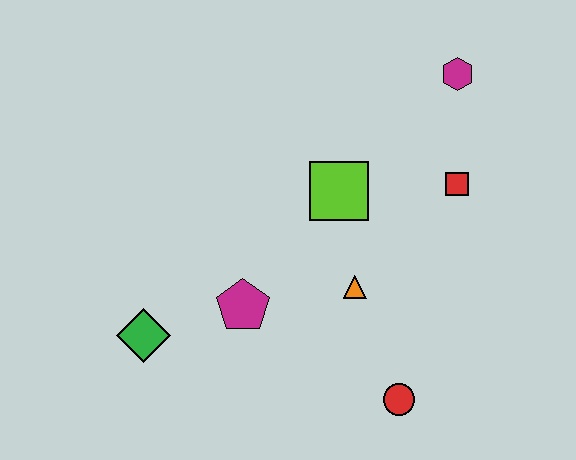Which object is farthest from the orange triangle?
The magenta hexagon is farthest from the orange triangle.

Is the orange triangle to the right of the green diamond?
Yes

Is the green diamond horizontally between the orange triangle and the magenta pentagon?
No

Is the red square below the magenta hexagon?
Yes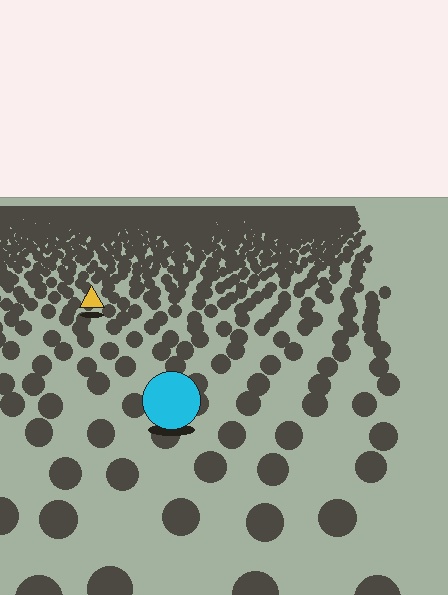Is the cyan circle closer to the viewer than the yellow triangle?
Yes. The cyan circle is closer — you can tell from the texture gradient: the ground texture is coarser near it.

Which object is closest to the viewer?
The cyan circle is closest. The texture marks near it are larger and more spread out.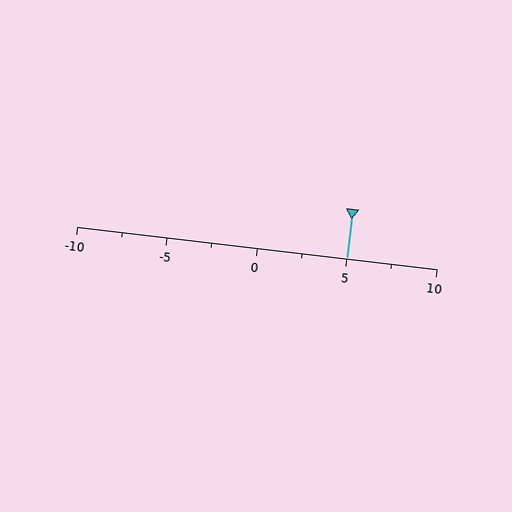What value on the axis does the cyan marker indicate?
The marker indicates approximately 5.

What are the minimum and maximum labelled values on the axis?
The axis runs from -10 to 10.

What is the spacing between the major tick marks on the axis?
The major ticks are spaced 5 apart.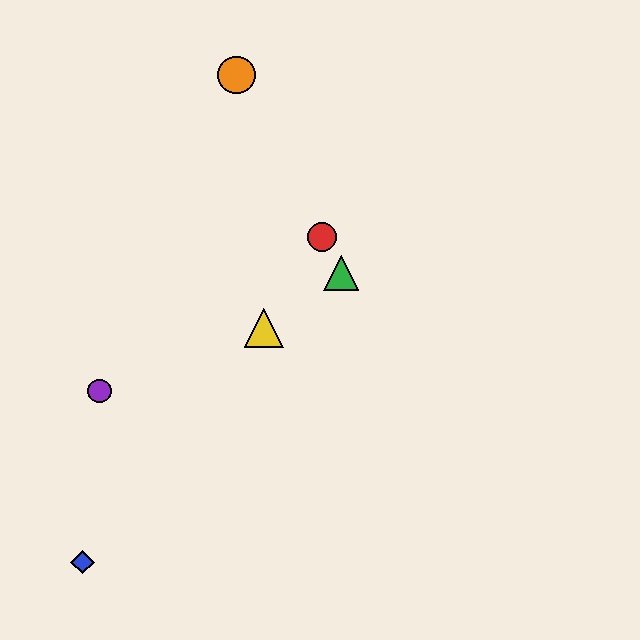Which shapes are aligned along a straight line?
The red circle, the green triangle, the orange circle are aligned along a straight line.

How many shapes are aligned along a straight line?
3 shapes (the red circle, the green triangle, the orange circle) are aligned along a straight line.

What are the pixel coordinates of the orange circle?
The orange circle is at (236, 75).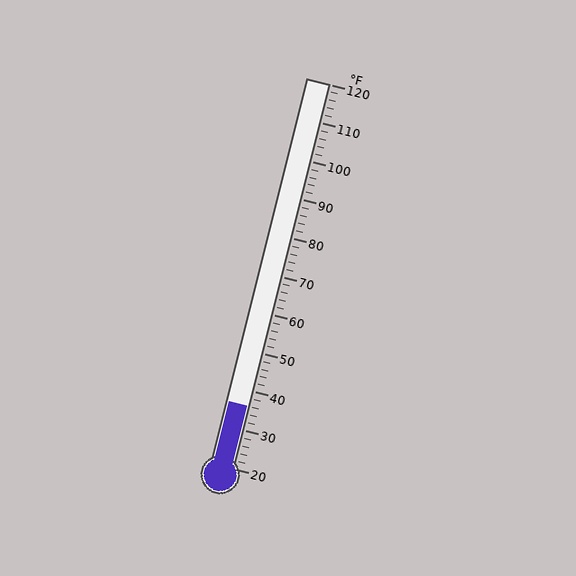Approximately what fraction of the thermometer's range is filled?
The thermometer is filled to approximately 15% of its range.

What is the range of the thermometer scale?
The thermometer scale ranges from 20°F to 120°F.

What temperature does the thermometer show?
The thermometer shows approximately 36°F.